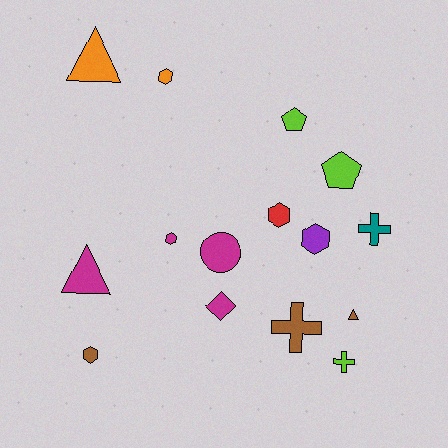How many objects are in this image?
There are 15 objects.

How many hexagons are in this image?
There are 5 hexagons.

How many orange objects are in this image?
There are 2 orange objects.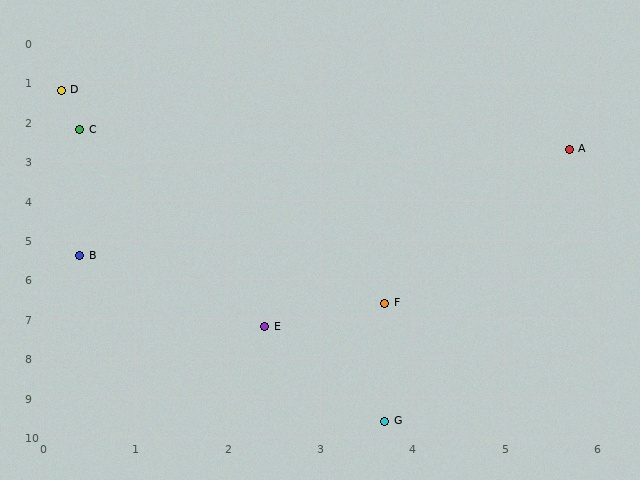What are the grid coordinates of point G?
Point G is at approximately (3.7, 9.6).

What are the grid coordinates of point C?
Point C is at approximately (0.4, 2.2).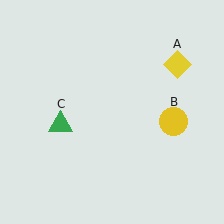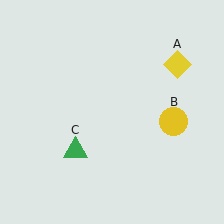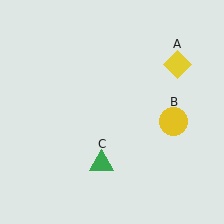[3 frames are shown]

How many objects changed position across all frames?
1 object changed position: green triangle (object C).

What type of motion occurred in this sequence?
The green triangle (object C) rotated counterclockwise around the center of the scene.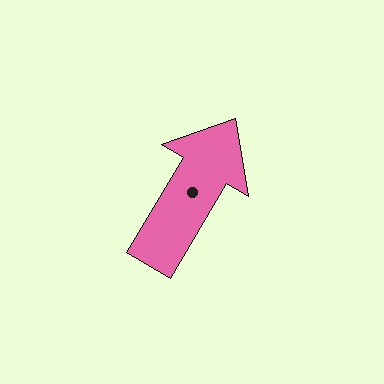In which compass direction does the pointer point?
Northeast.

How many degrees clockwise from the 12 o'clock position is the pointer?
Approximately 31 degrees.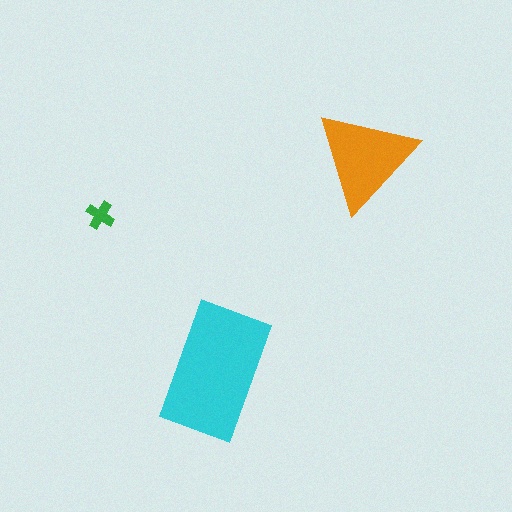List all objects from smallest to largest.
The green cross, the orange triangle, the cyan rectangle.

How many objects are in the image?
There are 3 objects in the image.